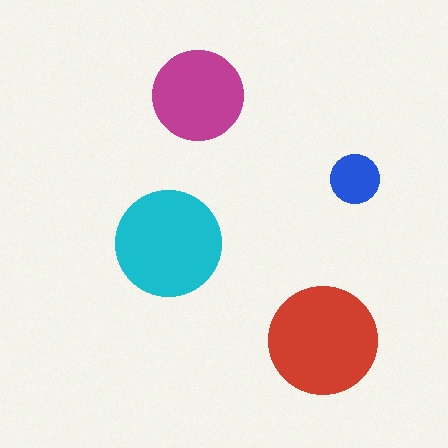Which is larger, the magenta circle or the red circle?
The red one.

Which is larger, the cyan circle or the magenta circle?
The cyan one.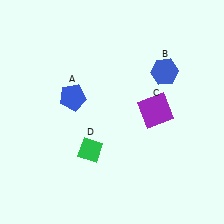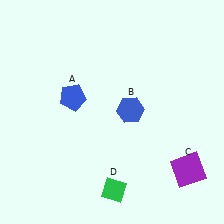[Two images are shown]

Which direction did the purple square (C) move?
The purple square (C) moved down.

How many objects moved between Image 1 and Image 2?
3 objects moved between the two images.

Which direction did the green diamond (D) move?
The green diamond (D) moved down.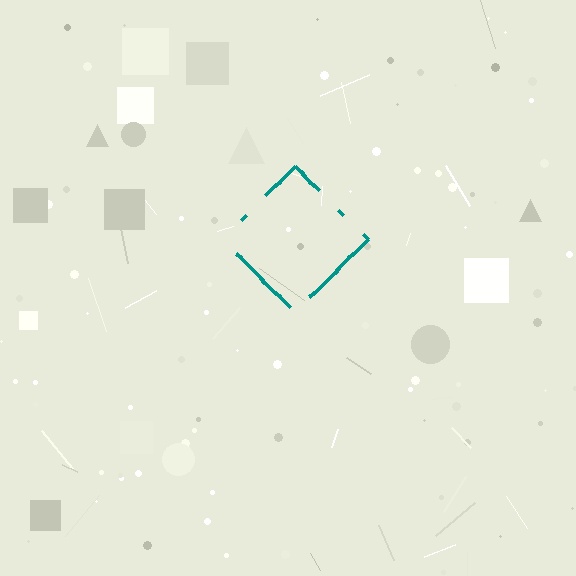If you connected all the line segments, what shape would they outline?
They would outline a diamond.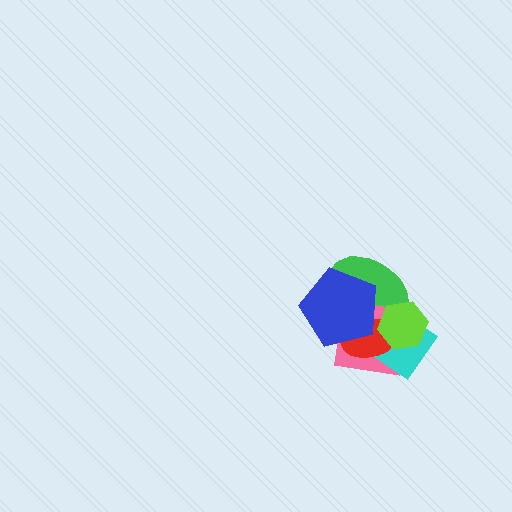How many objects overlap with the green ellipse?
4 objects overlap with the green ellipse.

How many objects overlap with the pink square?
5 objects overlap with the pink square.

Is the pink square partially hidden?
Yes, it is partially covered by another shape.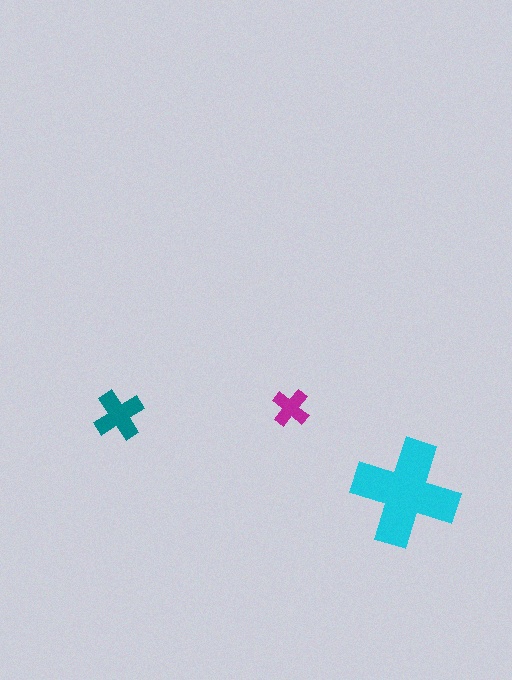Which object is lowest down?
The cyan cross is bottommost.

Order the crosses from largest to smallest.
the cyan one, the teal one, the magenta one.